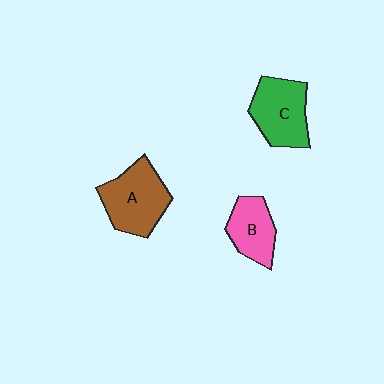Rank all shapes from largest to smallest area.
From largest to smallest: A (brown), C (green), B (pink).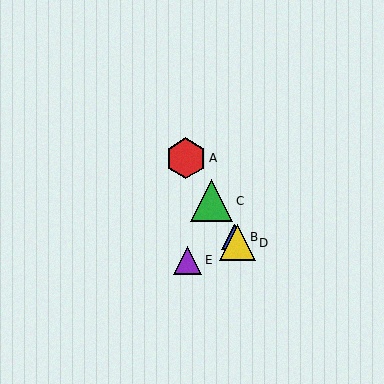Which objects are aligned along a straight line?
Objects A, B, C, D are aligned along a straight line.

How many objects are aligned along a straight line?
4 objects (A, B, C, D) are aligned along a straight line.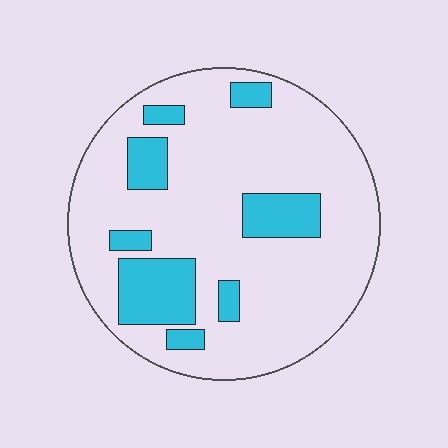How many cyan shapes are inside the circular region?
8.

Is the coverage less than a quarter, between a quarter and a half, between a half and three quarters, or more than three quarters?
Less than a quarter.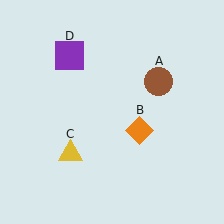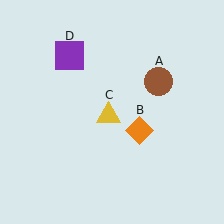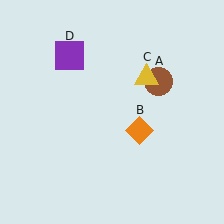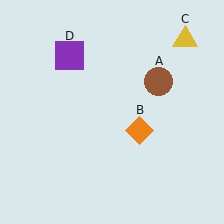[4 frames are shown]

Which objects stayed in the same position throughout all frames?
Brown circle (object A) and orange diamond (object B) and purple square (object D) remained stationary.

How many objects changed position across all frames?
1 object changed position: yellow triangle (object C).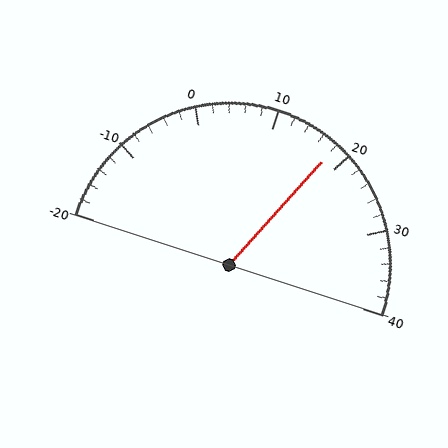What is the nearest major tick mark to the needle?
The nearest major tick mark is 20.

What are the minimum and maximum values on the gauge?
The gauge ranges from -20 to 40.